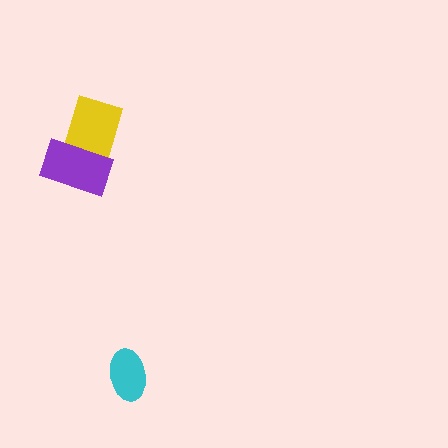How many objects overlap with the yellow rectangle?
1 object overlaps with the yellow rectangle.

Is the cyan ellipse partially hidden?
No, no other shape covers it.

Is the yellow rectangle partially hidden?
Yes, it is partially covered by another shape.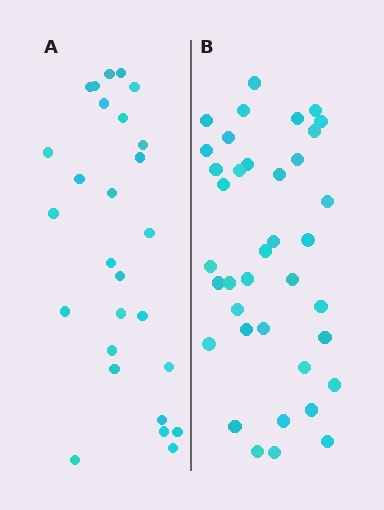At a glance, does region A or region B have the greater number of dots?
Region B (the right region) has more dots.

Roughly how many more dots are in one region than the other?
Region B has roughly 12 or so more dots than region A.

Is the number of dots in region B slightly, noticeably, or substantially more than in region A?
Region B has noticeably more, but not dramatically so. The ratio is roughly 1.4 to 1.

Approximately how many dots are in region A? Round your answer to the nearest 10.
About 30 dots. (The exact count is 27, which rounds to 30.)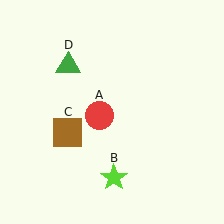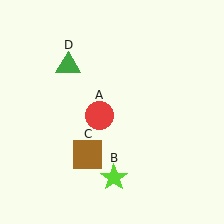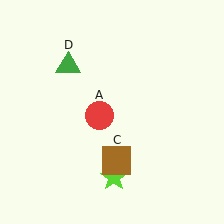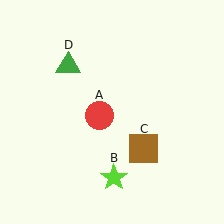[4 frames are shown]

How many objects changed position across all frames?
1 object changed position: brown square (object C).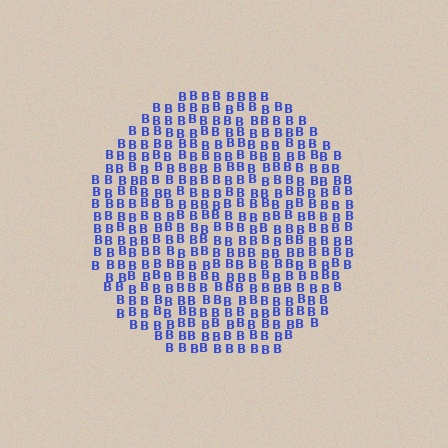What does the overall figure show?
The overall figure shows a circle.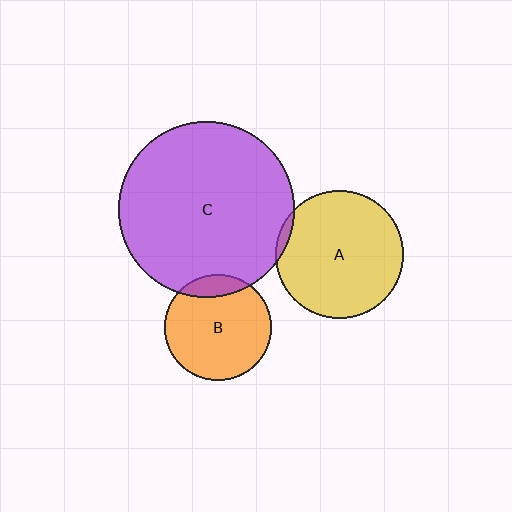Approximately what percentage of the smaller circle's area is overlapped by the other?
Approximately 15%.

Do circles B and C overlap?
Yes.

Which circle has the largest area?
Circle C (purple).